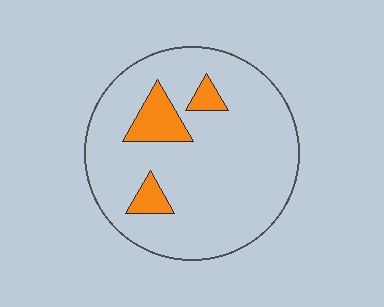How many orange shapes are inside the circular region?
3.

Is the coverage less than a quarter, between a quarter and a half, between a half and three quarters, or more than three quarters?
Less than a quarter.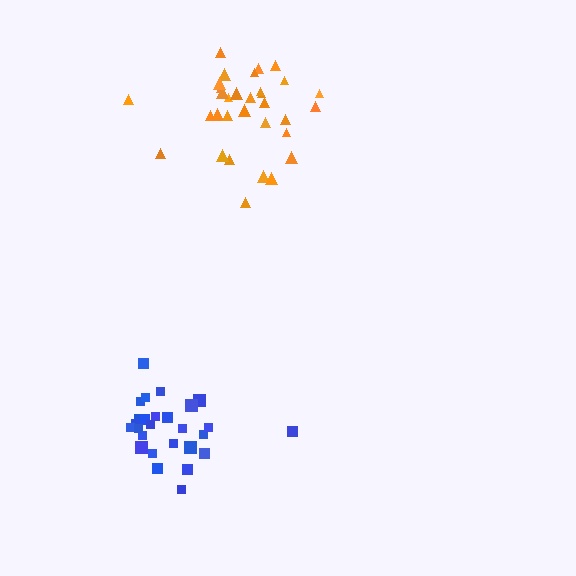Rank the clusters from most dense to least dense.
blue, orange.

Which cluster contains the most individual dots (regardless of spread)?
Orange (32).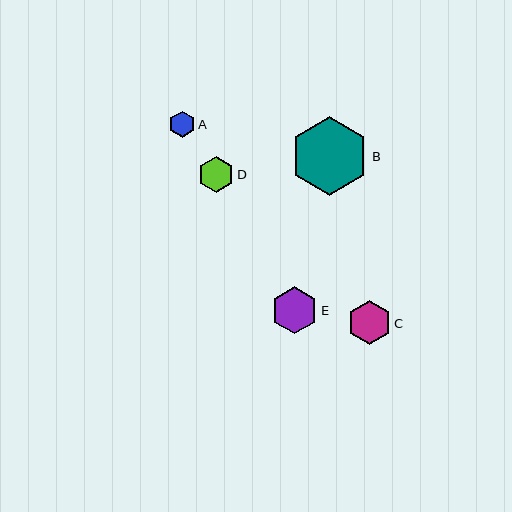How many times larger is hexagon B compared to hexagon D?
Hexagon B is approximately 2.2 times the size of hexagon D.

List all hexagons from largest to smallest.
From largest to smallest: B, E, C, D, A.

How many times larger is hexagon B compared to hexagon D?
Hexagon B is approximately 2.2 times the size of hexagon D.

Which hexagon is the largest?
Hexagon B is the largest with a size of approximately 78 pixels.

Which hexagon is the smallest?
Hexagon A is the smallest with a size of approximately 26 pixels.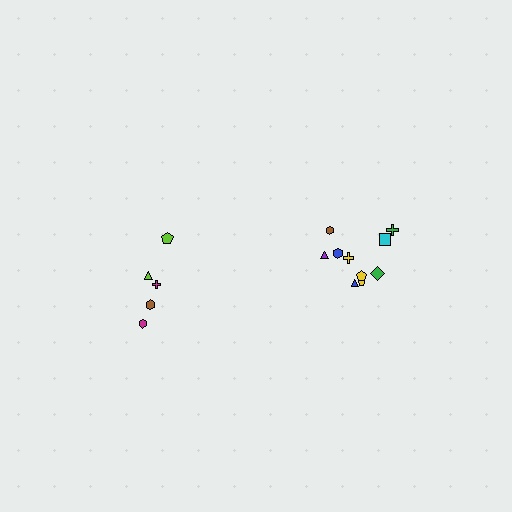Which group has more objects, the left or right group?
The right group.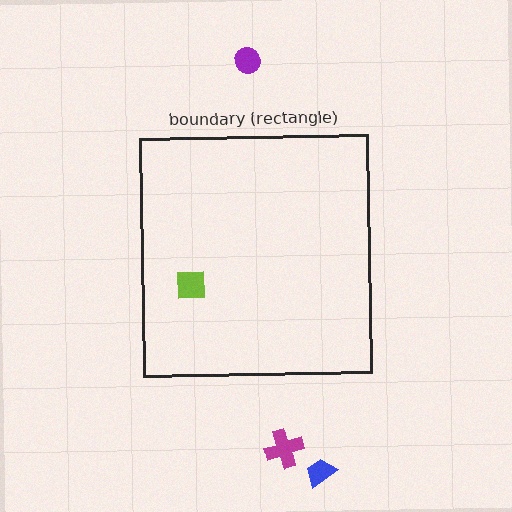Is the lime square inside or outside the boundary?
Inside.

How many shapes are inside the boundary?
1 inside, 3 outside.